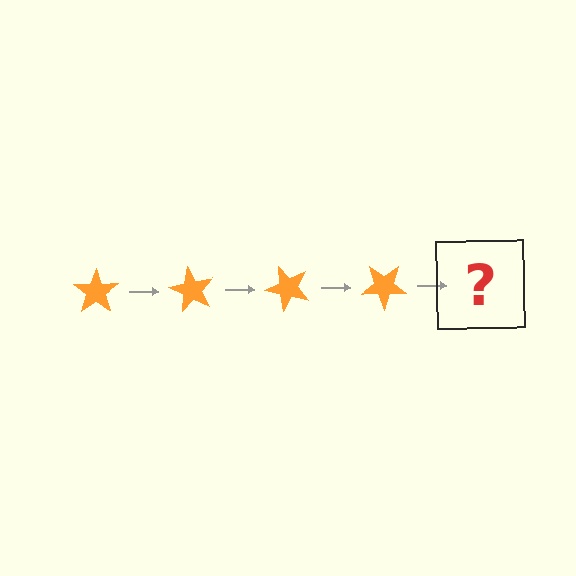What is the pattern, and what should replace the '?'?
The pattern is that the star rotates 60 degrees each step. The '?' should be an orange star rotated 240 degrees.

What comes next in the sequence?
The next element should be an orange star rotated 240 degrees.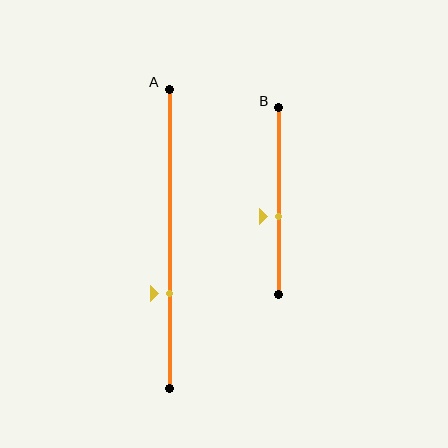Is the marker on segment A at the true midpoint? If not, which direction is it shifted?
No, the marker on segment A is shifted downward by about 18% of the segment length.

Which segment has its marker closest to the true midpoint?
Segment B has its marker closest to the true midpoint.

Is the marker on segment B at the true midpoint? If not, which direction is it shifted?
No, the marker on segment B is shifted downward by about 8% of the segment length.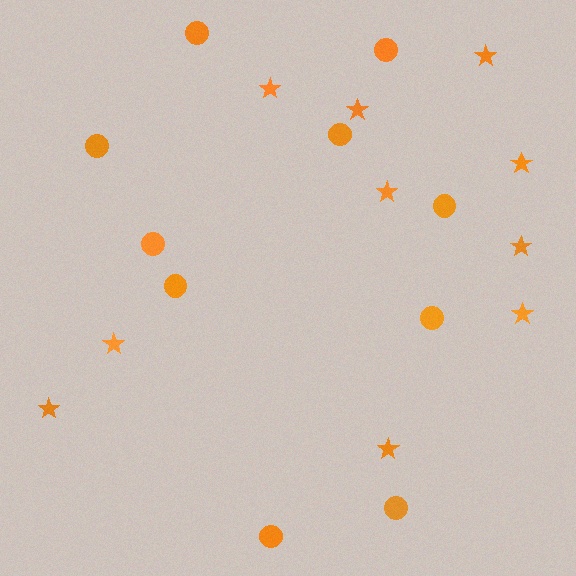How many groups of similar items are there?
There are 2 groups: one group of circles (10) and one group of stars (10).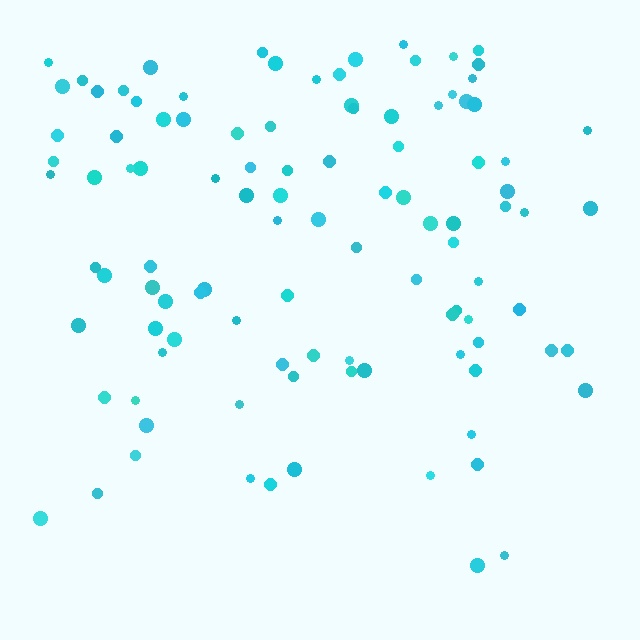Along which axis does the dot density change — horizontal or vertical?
Vertical.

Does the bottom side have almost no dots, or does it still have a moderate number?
Still a moderate number, just noticeably fewer than the top.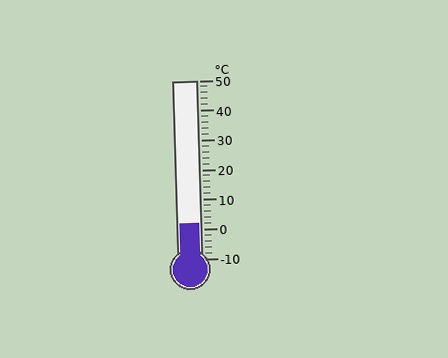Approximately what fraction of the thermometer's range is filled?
The thermometer is filled to approximately 20% of its range.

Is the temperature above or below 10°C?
The temperature is below 10°C.